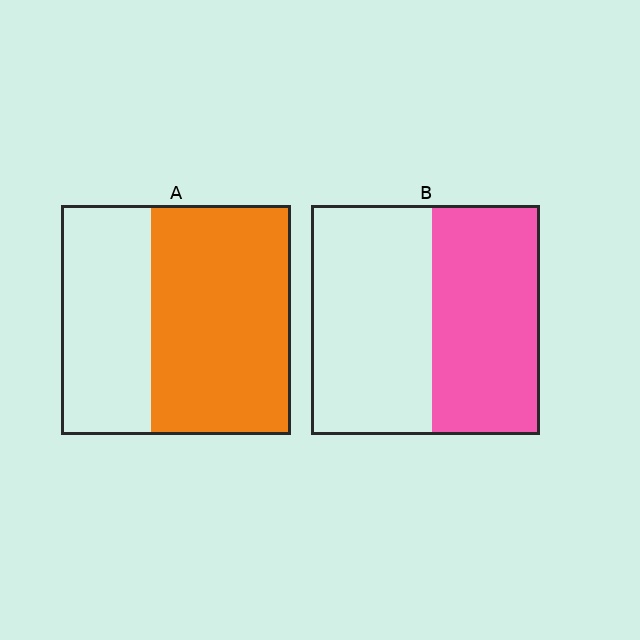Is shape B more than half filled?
Roughly half.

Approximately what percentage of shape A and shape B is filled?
A is approximately 60% and B is approximately 45%.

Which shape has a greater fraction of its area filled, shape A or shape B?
Shape A.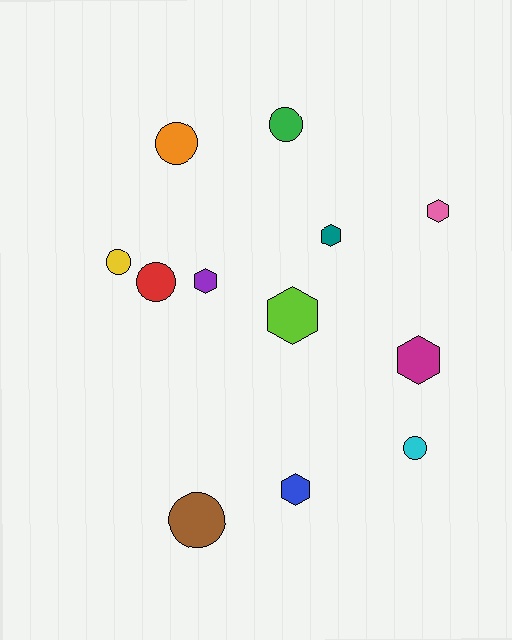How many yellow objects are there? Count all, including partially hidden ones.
There is 1 yellow object.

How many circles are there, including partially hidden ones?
There are 6 circles.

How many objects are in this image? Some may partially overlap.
There are 12 objects.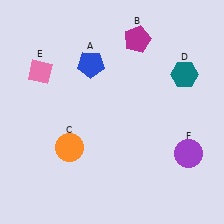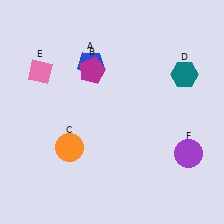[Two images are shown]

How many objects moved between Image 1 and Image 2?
1 object moved between the two images.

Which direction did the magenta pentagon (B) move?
The magenta pentagon (B) moved left.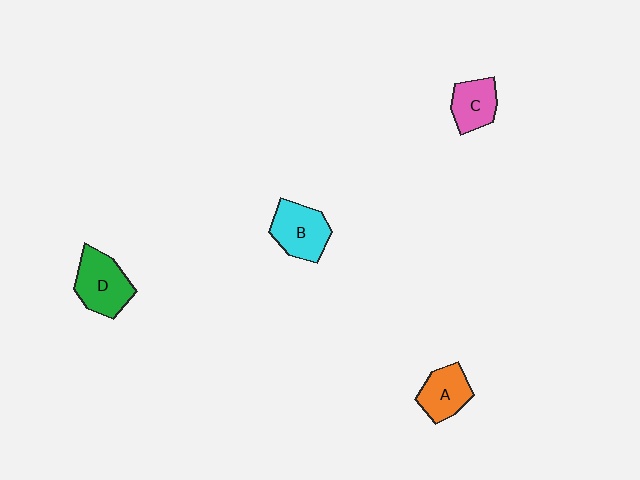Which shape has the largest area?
Shape D (green).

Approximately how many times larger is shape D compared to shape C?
Approximately 1.4 times.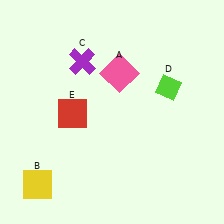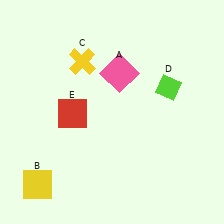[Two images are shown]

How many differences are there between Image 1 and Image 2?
There is 1 difference between the two images.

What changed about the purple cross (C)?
In Image 1, C is purple. In Image 2, it changed to yellow.